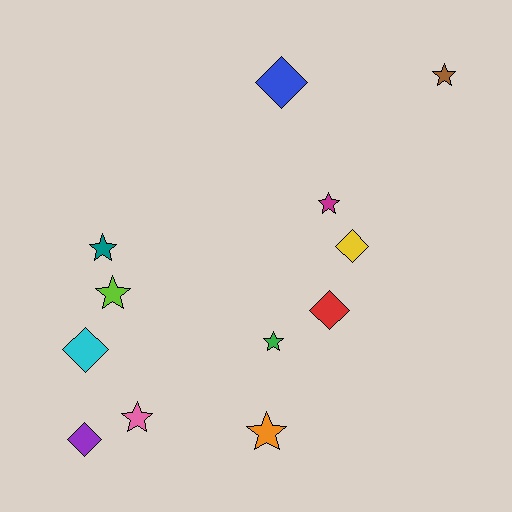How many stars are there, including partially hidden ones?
There are 7 stars.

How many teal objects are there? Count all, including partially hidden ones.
There is 1 teal object.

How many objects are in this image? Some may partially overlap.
There are 12 objects.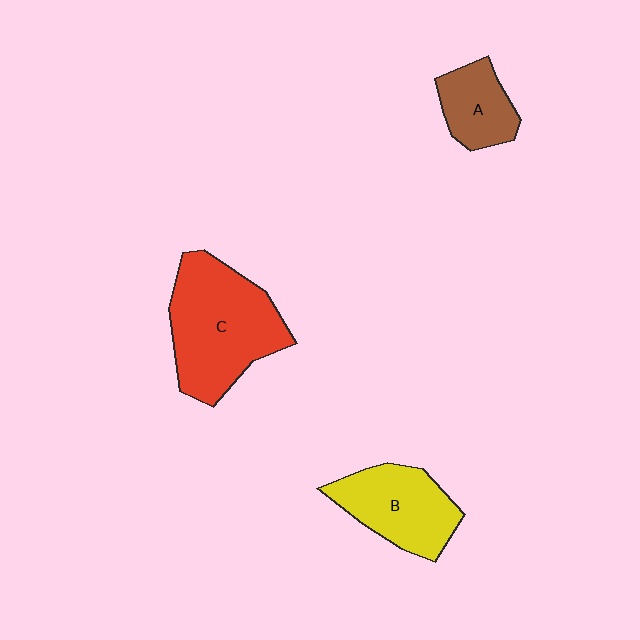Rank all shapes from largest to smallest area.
From largest to smallest: C (red), B (yellow), A (brown).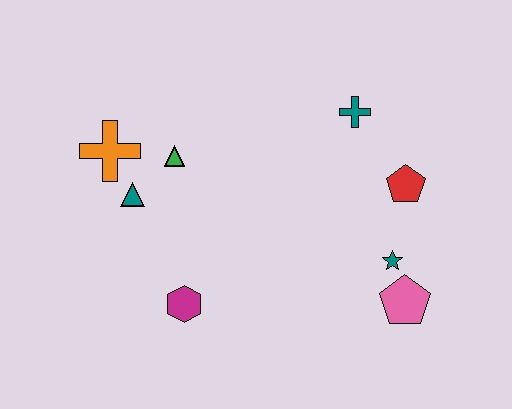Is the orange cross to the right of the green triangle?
No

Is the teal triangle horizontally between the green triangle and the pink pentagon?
No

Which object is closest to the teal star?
The pink pentagon is closest to the teal star.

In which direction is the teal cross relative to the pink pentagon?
The teal cross is above the pink pentagon.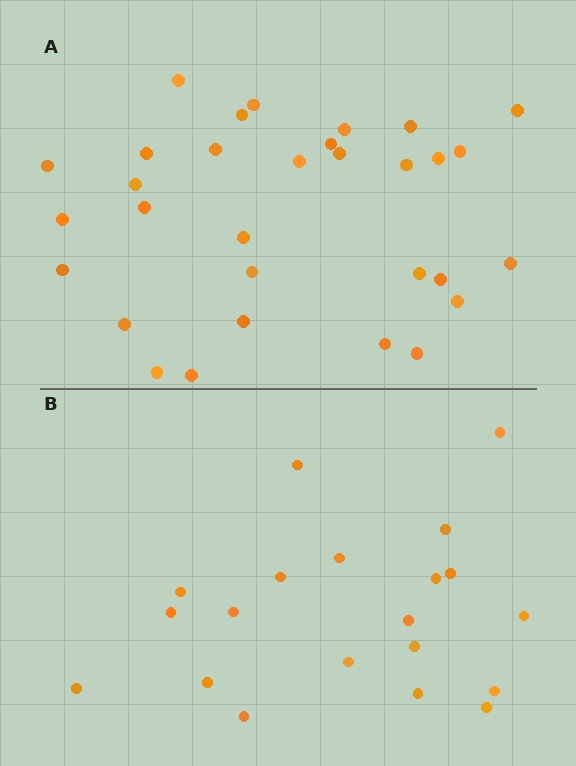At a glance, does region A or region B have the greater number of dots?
Region A (the top region) has more dots.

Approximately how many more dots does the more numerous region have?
Region A has roughly 12 or so more dots than region B.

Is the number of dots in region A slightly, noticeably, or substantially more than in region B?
Region A has substantially more. The ratio is roughly 1.6 to 1.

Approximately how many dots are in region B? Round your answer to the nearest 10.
About 20 dots.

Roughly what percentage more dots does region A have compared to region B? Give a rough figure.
About 55% more.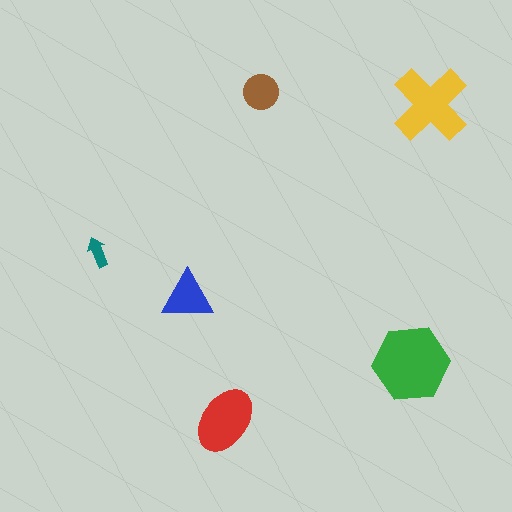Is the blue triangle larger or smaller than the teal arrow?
Larger.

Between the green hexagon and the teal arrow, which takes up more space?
The green hexagon.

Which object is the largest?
The green hexagon.